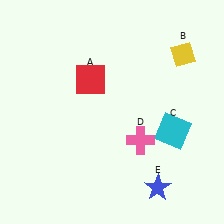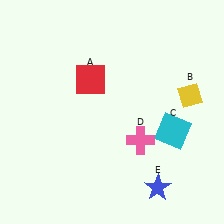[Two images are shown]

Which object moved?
The yellow diamond (B) moved down.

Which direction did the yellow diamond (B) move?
The yellow diamond (B) moved down.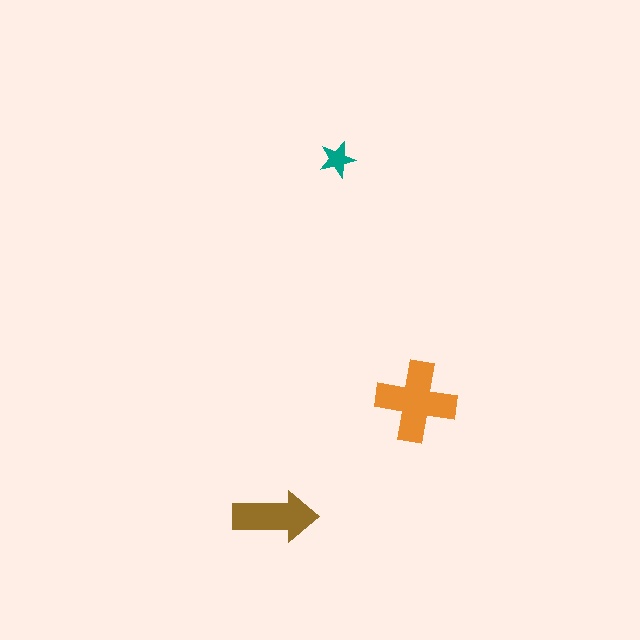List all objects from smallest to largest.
The teal star, the brown arrow, the orange cross.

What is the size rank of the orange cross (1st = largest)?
1st.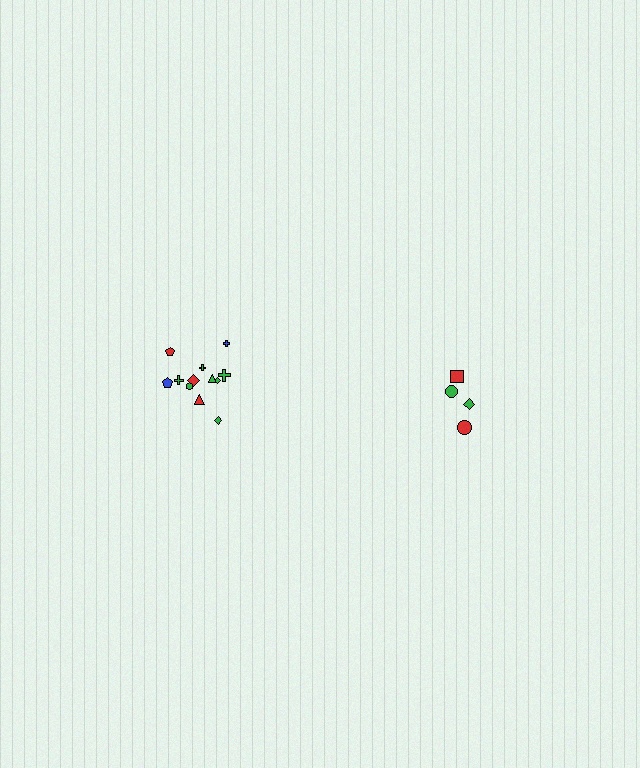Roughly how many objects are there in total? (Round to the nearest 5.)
Roughly 15 objects in total.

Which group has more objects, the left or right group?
The left group.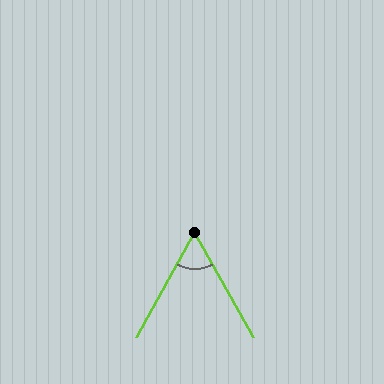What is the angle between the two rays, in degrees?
Approximately 58 degrees.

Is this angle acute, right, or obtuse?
It is acute.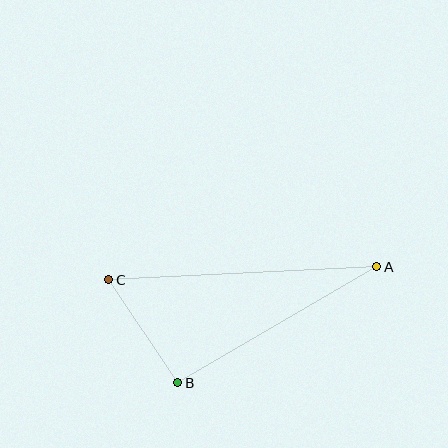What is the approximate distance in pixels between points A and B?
The distance between A and B is approximately 230 pixels.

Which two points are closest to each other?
Points B and C are closest to each other.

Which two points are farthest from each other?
Points A and C are farthest from each other.